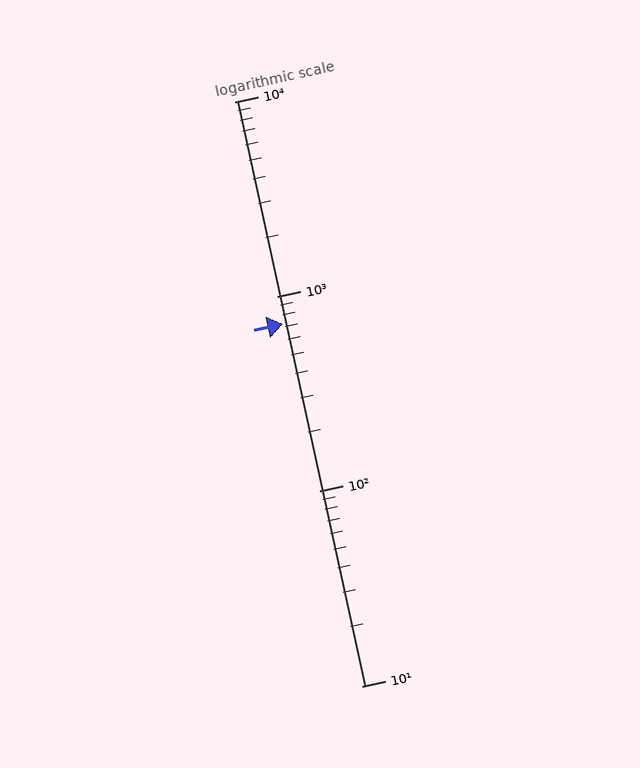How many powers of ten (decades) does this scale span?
The scale spans 3 decades, from 10 to 10000.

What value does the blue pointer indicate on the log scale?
The pointer indicates approximately 720.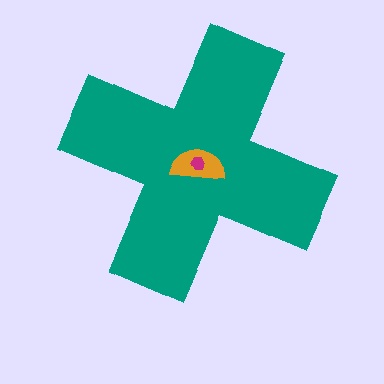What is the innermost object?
The magenta hexagon.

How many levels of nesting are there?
3.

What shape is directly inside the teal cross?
The orange semicircle.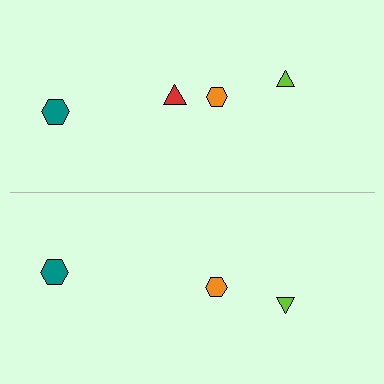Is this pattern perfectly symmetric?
No, the pattern is not perfectly symmetric. A red triangle is missing from the bottom side.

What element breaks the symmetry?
A red triangle is missing from the bottom side.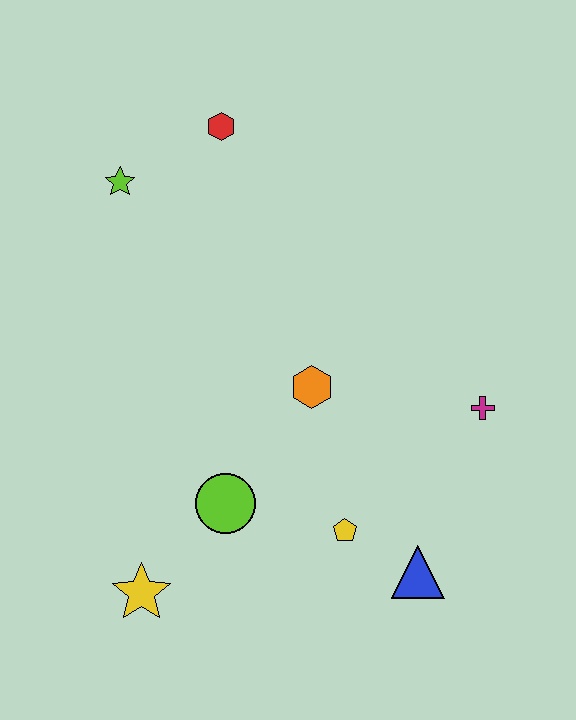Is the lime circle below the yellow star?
No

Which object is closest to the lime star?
The red hexagon is closest to the lime star.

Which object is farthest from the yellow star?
The red hexagon is farthest from the yellow star.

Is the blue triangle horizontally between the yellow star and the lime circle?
No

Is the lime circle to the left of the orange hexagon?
Yes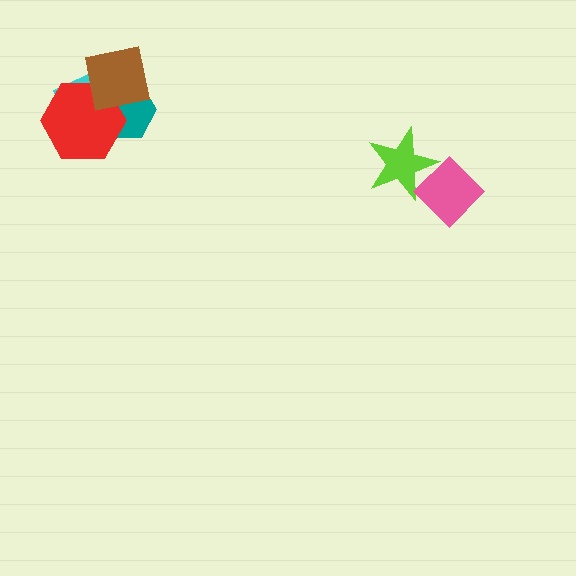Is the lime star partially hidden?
Yes, it is partially covered by another shape.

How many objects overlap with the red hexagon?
3 objects overlap with the red hexagon.